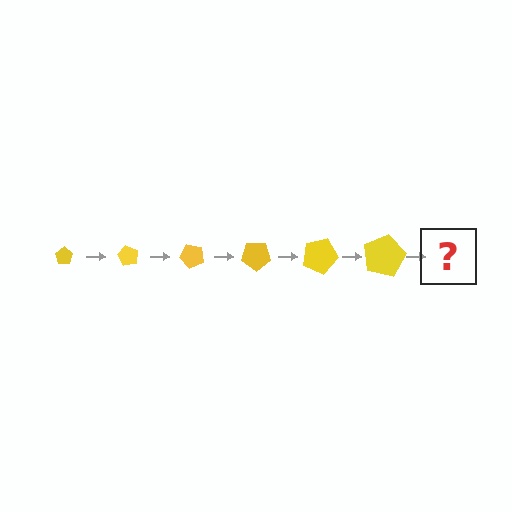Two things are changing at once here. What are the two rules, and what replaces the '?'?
The two rules are that the pentagon grows larger each step and it rotates 60 degrees each step. The '?' should be a pentagon, larger than the previous one and rotated 360 degrees from the start.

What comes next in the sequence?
The next element should be a pentagon, larger than the previous one and rotated 360 degrees from the start.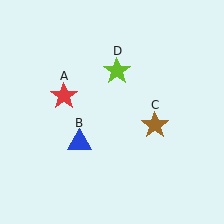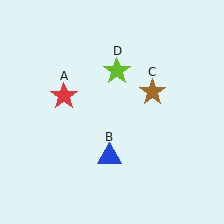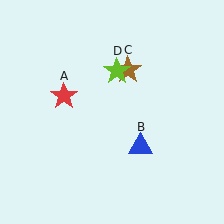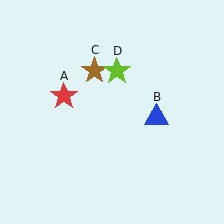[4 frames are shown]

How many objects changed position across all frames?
2 objects changed position: blue triangle (object B), brown star (object C).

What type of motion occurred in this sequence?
The blue triangle (object B), brown star (object C) rotated counterclockwise around the center of the scene.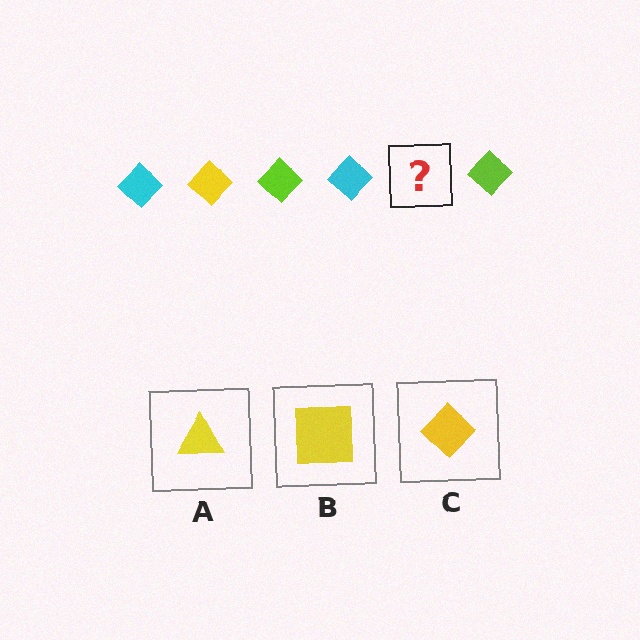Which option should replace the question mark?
Option C.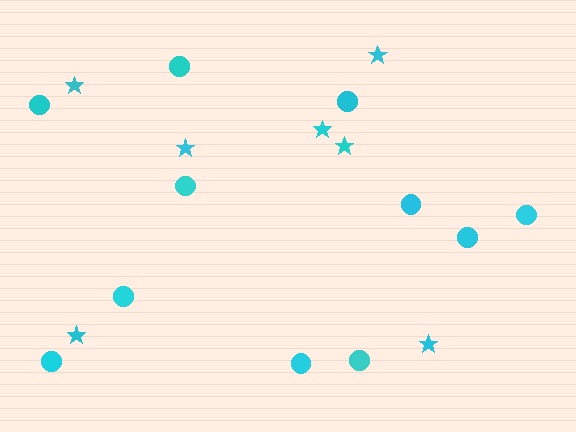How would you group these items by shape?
There are 2 groups: one group of stars (7) and one group of circles (11).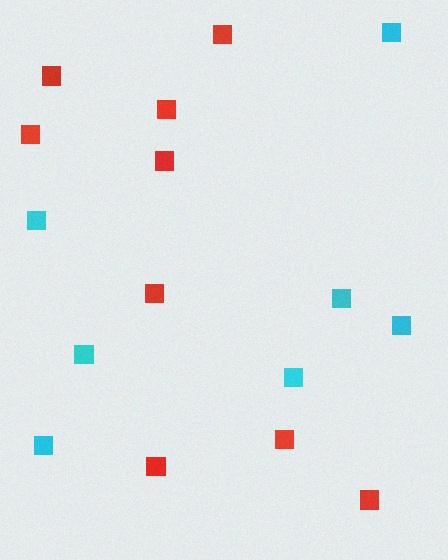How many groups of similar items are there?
There are 2 groups: one group of cyan squares (7) and one group of red squares (9).